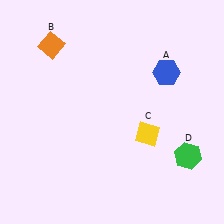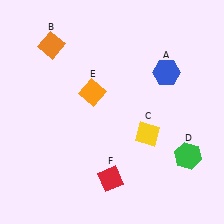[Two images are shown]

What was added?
An orange diamond (E), a red diamond (F) were added in Image 2.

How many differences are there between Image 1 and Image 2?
There are 2 differences between the two images.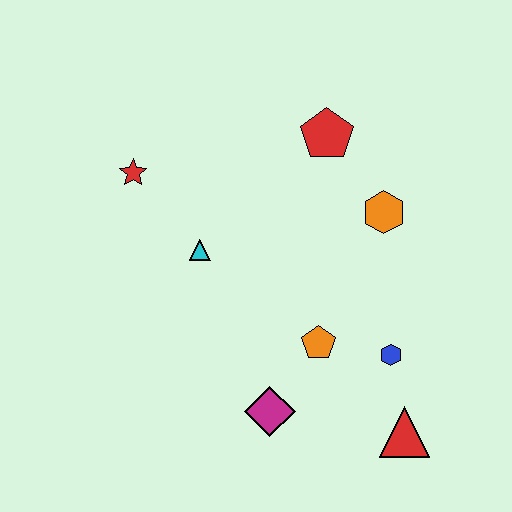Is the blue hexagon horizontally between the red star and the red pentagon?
No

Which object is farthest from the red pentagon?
The red triangle is farthest from the red pentagon.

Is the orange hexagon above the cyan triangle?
Yes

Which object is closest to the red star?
The cyan triangle is closest to the red star.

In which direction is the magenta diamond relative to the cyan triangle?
The magenta diamond is below the cyan triangle.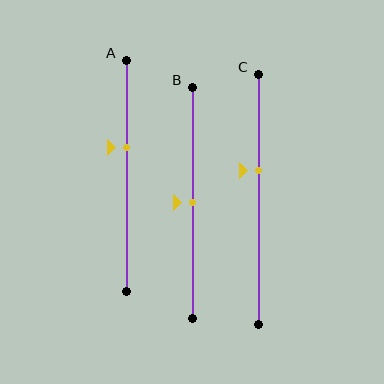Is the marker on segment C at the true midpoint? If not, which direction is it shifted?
No, the marker on segment C is shifted upward by about 11% of the segment length.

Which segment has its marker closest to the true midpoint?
Segment B has its marker closest to the true midpoint.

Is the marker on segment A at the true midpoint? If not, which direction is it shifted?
No, the marker on segment A is shifted upward by about 12% of the segment length.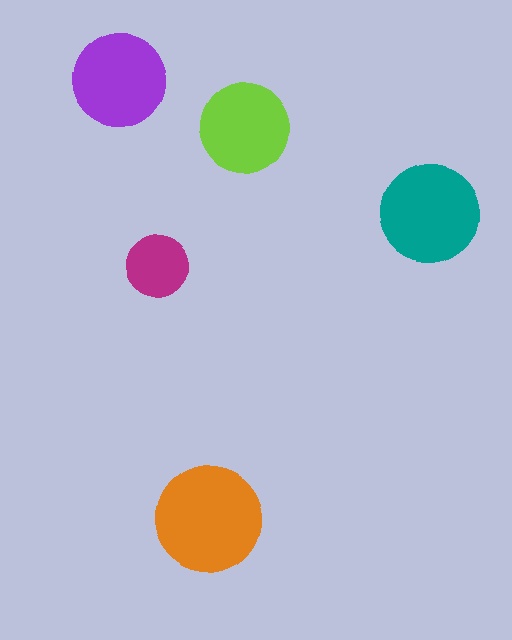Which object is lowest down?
The orange circle is bottommost.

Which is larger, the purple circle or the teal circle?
The teal one.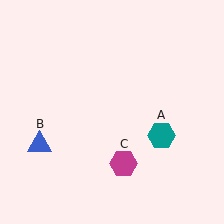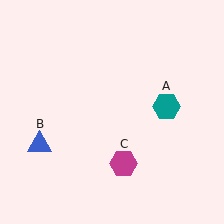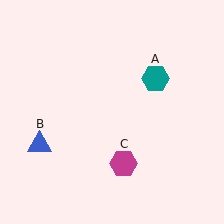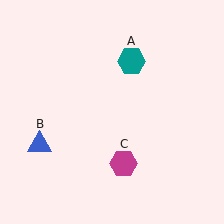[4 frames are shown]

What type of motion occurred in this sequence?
The teal hexagon (object A) rotated counterclockwise around the center of the scene.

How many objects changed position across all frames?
1 object changed position: teal hexagon (object A).